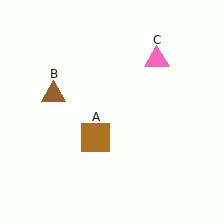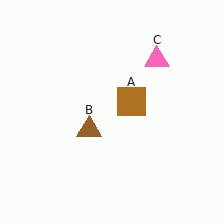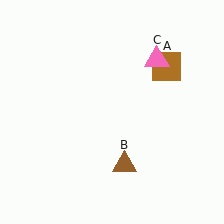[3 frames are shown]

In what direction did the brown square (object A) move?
The brown square (object A) moved up and to the right.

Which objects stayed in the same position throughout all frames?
Pink triangle (object C) remained stationary.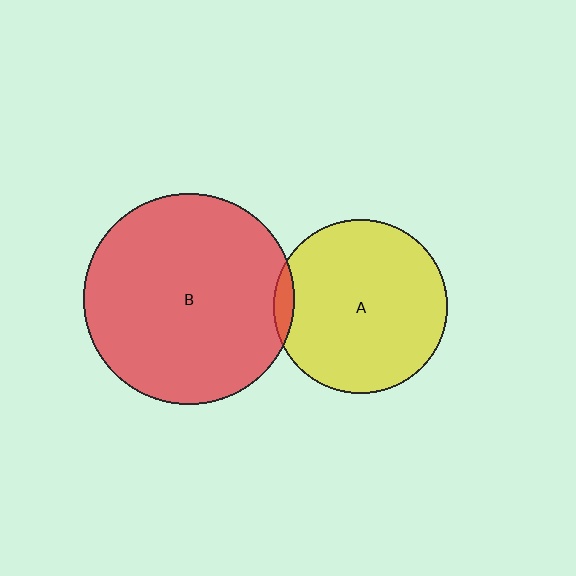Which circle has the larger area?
Circle B (red).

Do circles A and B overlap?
Yes.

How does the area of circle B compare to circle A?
Approximately 1.5 times.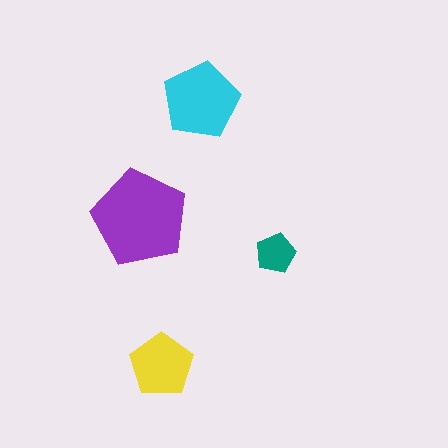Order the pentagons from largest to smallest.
the purple one, the cyan one, the yellow one, the teal one.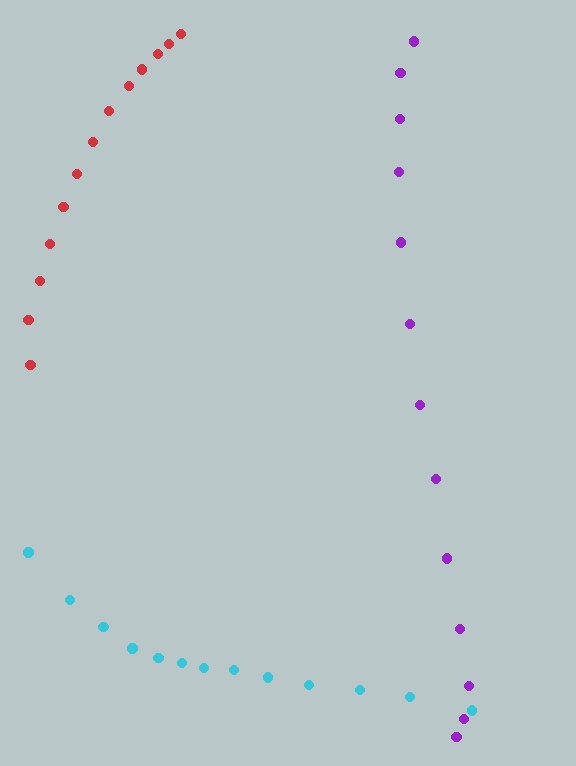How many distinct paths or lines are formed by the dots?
There are 3 distinct paths.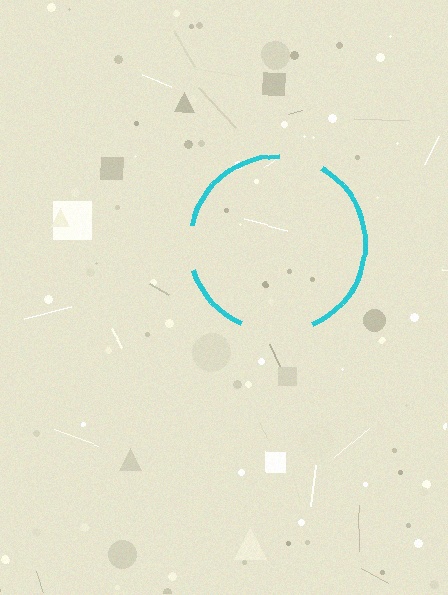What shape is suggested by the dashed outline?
The dashed outline suggests a circle.